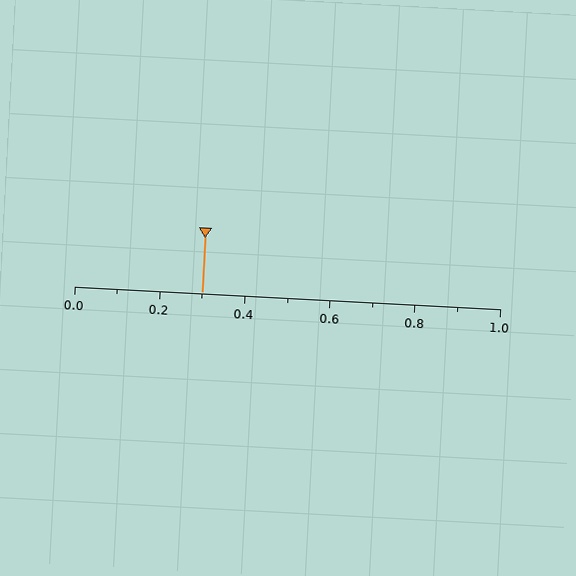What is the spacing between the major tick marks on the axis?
The major ticks are spaced 0.2 apart.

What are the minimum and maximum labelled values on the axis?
The axis runs from 0.0 to 1.0.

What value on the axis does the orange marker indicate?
The marker indicates approximately 0.3.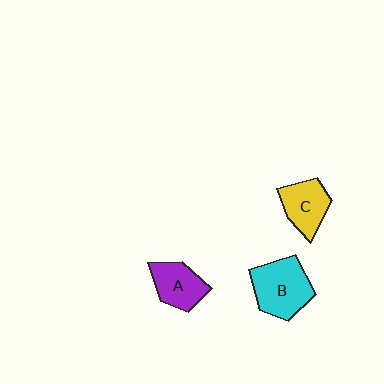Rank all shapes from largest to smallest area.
From largest to smallest: B (cyan), C (yellow), A (purple).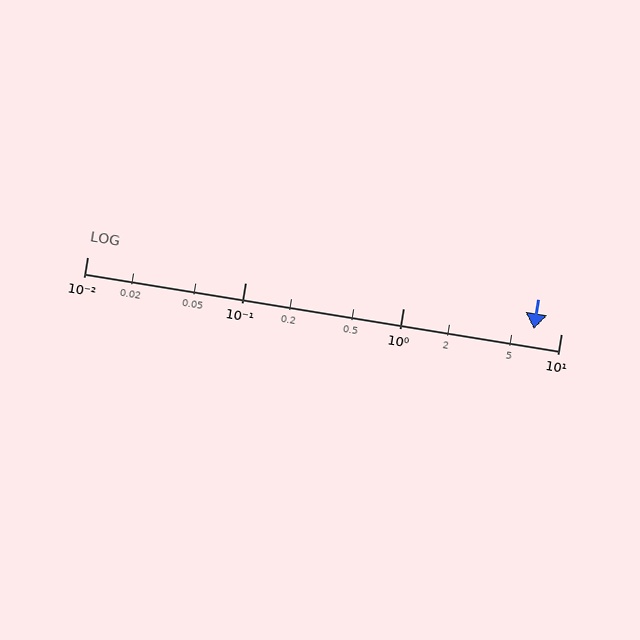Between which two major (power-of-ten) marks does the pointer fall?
The pointer is between 1 and 10.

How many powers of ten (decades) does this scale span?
The scale spans 3 decades, from 0.01 to 10.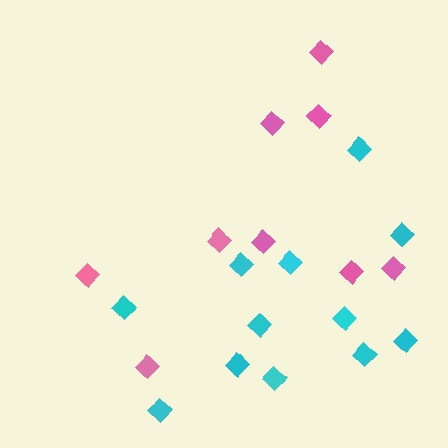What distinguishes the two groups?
There are 2 groups: one group of cyan diamonds (12) and one group of pink diamonds (9).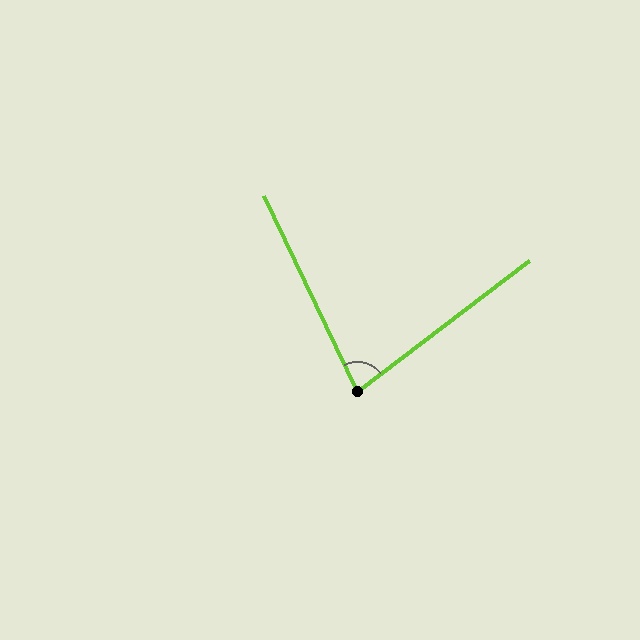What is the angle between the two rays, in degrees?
Approximately 78 degrees.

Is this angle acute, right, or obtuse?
It is acute.